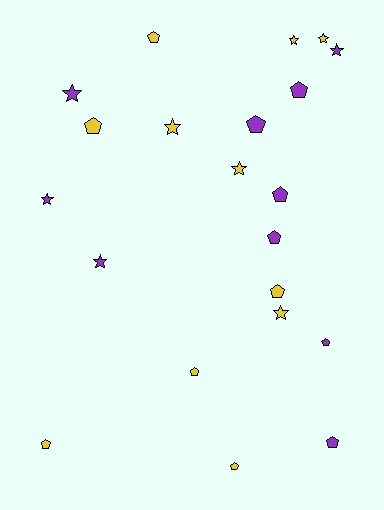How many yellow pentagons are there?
There are 6 yellow pentagons.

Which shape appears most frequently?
Pentagon, with 12 objects.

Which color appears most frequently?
Yellow, with 11 objects.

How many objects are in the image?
There are 21 objects.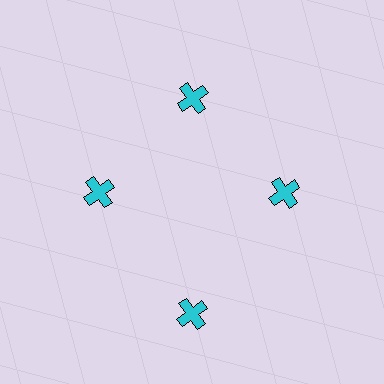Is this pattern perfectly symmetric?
No. The 4 cyan crosses are arranged in a ring, but one element near the 6 o'clock position is pushed outward from the center, breaking the 4-fold rotational symmetry.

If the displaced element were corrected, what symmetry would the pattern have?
It would have 4-fold rotational symmetry — the pattern would map onto itself every 90 degrees.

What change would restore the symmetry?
The symmetry would be restored by moving it inward, back onto the ring so that all 4 crosses sit at equal angles and equal distance from the center.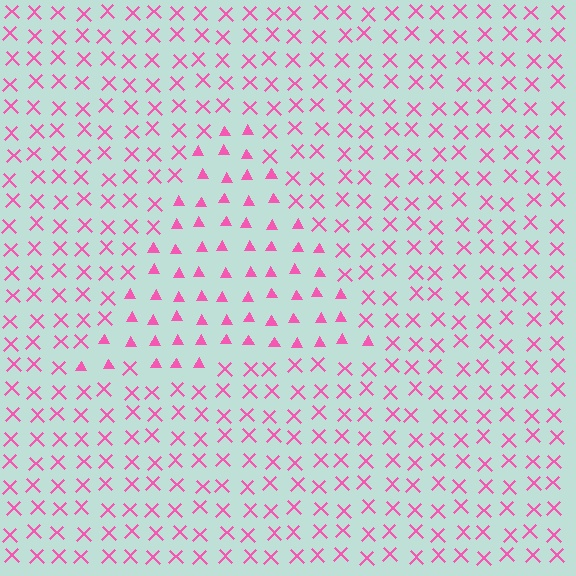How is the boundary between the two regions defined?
The boundary is defined by a change in element shape: triangles inside vs. X marks outside. All elements share the same color and spacing.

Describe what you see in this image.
The image is filled with small pink elements arranged in a uniform grid. A triangle-shaped region contains triangles, while the surrounding area contains X marks. The boundary is defined purely by the change in element shape.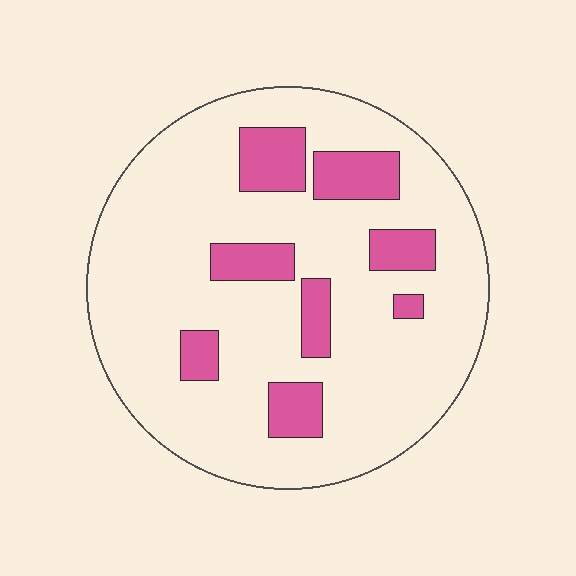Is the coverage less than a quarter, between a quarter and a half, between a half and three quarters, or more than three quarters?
Less than a quarter.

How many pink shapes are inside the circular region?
8.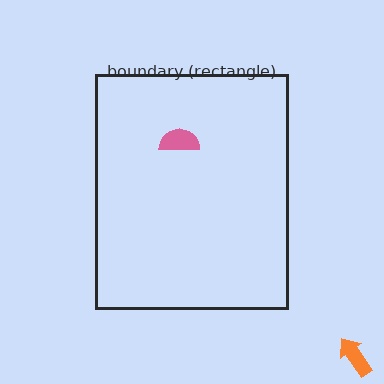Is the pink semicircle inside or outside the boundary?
Inside.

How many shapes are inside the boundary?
1 inside, 1 outside.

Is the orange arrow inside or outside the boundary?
Outside.